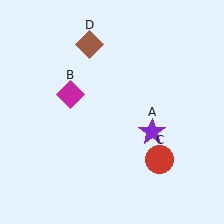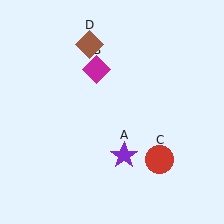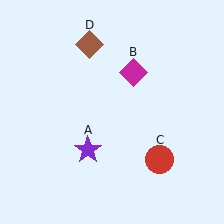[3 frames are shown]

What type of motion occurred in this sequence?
The purple star (object A), magenta diamond (object B) rotated clockwise around the center of the scene.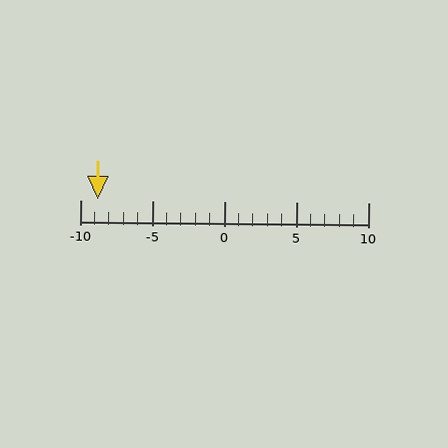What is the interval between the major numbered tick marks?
The major tick marks are spaced 5 units apart.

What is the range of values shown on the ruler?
The ruler shows values from -10 to 10.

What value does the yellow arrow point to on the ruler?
The yellow arrow points to approximately -9.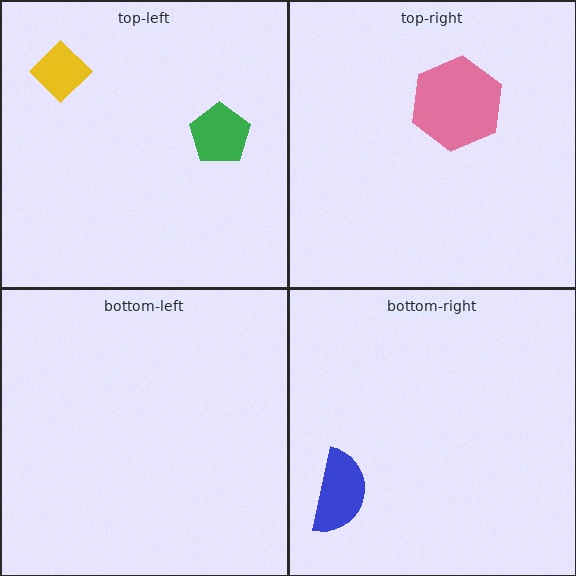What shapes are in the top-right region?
The pink hexagon.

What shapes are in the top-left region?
The green pentagon, the yellow diamond.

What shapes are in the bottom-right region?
The blue semicircle.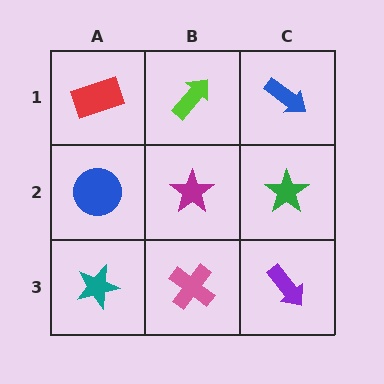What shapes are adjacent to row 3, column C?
A green star (row 2, column C), a pink cross (row 3, column B).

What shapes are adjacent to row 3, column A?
A blue circle (row 2, column A), a pink cross (row 3, column B).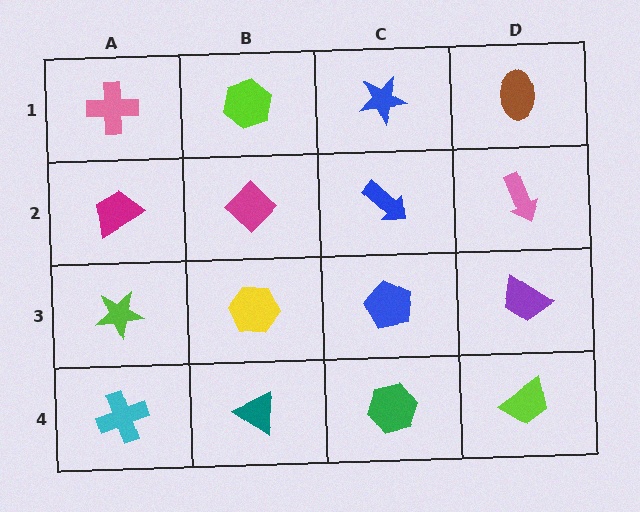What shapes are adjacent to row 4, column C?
A blue pentagon (row 3, column C), a teal triangle (row 4, column B), a lime trapezoid (row 4, column D).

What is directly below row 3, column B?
A teal triangle.